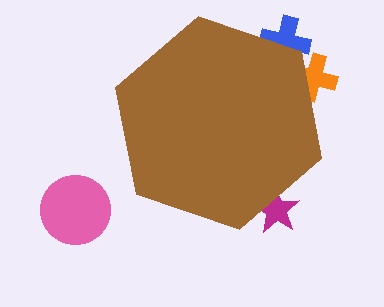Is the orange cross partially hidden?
Yes, the orange cross is partially hidden behind the brown hexagon.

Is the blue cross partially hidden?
Yes, the blue cross is partially hidden behind the brown hexagon.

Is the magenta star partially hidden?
Yes, the magenta star is partially hidden behind the brown hexagon.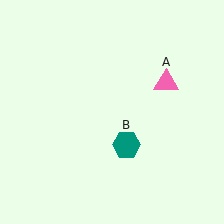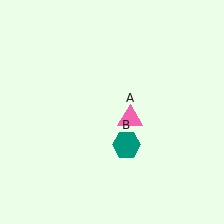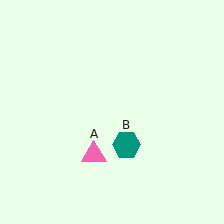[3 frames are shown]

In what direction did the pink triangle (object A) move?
The pink triangle (object A) moved down and to the left.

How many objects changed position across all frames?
1 object changed position: pink triangle (object A).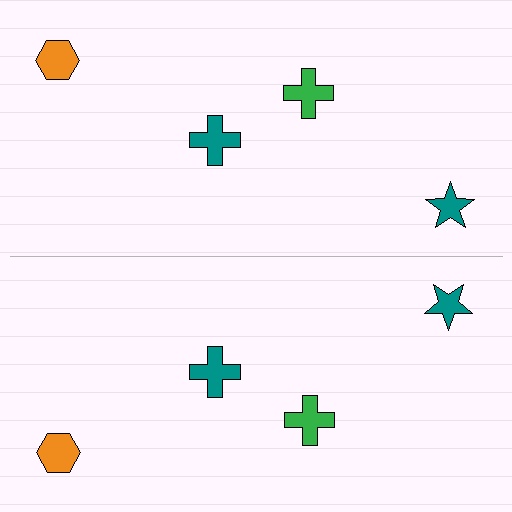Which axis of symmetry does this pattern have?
The pattern has a horizontal axis of symmetry running through the center of the image.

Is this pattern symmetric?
Yes, this pattern has bilateral (reflection) symmetry.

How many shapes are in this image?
There are 8 shapes in this image.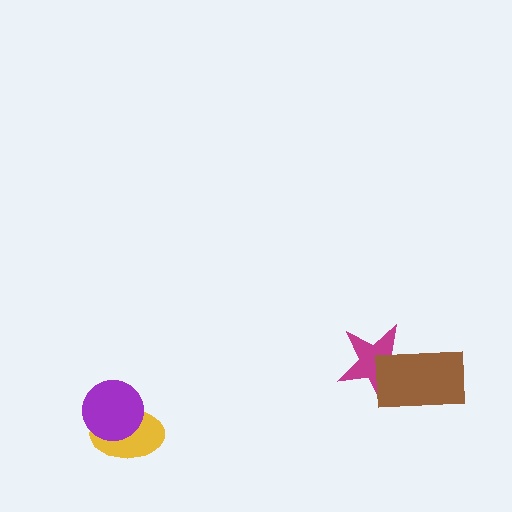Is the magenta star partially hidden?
Yes, it is partially covered by another shape.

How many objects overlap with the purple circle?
1 object overlaps with the purple circle.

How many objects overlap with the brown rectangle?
1 object overlaps with the brown rectangle.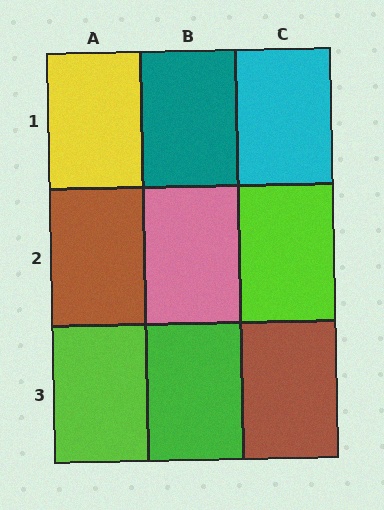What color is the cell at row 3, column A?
Lime.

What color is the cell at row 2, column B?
Pink.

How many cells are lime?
2 cells are lime.